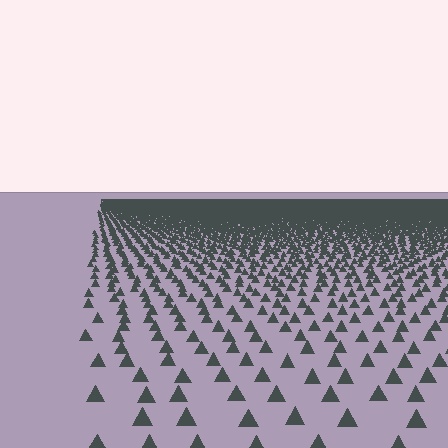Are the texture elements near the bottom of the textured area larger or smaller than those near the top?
Larger. Near the bottom, elements are closer to the viewer and appear at a bigger on-screen size.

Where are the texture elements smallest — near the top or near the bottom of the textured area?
Near the top.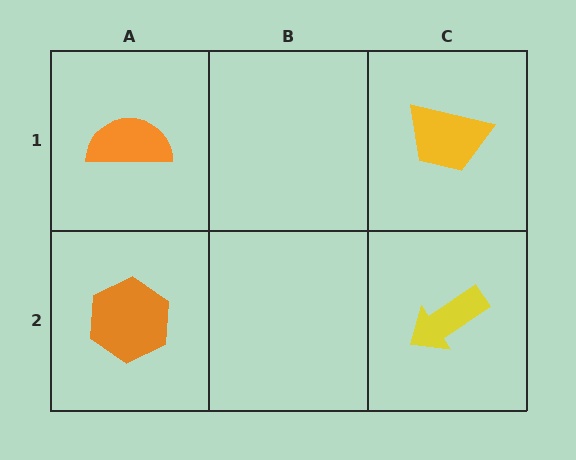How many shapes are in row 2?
2 shapes.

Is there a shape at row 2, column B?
No, that cell is empty.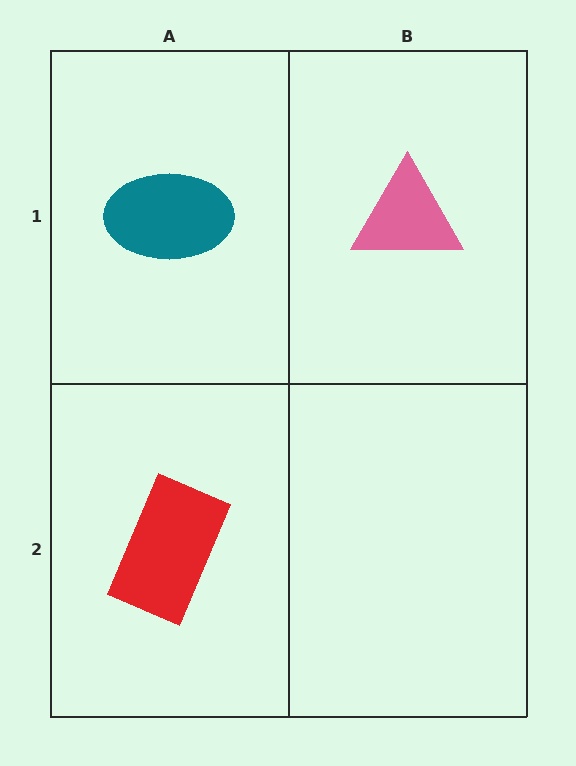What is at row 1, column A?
A teal ellipse.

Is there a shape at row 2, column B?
No, that cell is empty.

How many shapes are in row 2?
1 shape.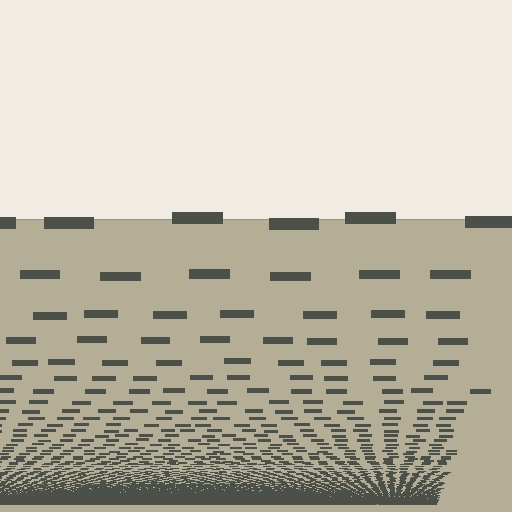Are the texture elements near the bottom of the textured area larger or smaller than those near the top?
Smaller. The gradient is inverted — elements near the bottom are smaller and denser.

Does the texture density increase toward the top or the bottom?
Density increases toward the bottom.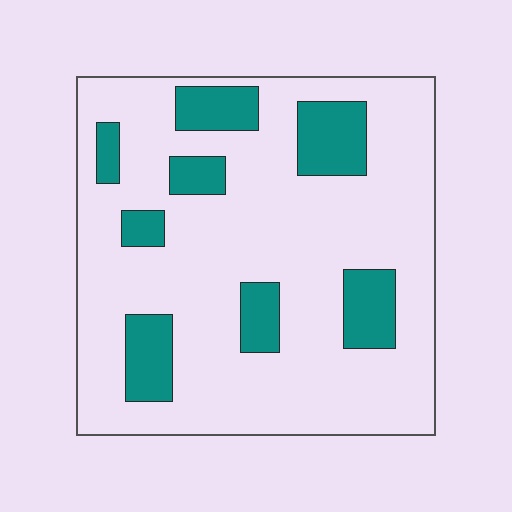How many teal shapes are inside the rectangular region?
8.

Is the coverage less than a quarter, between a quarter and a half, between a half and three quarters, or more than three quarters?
Less than a quarter.